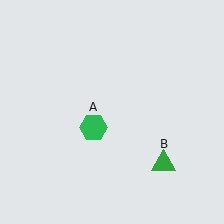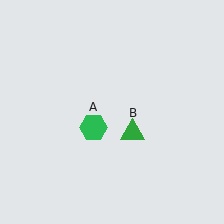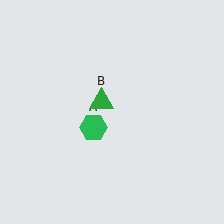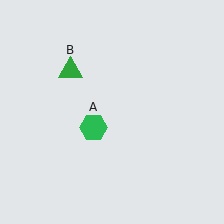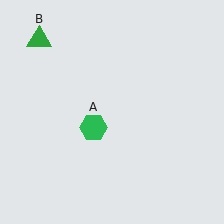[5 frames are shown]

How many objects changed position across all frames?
1 object changed position: green triangle (object B).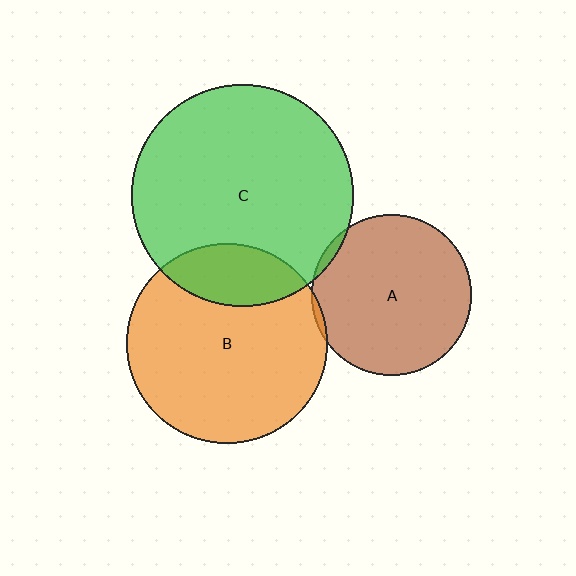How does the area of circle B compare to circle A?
Approximately 1.6 times.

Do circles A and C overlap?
Yes.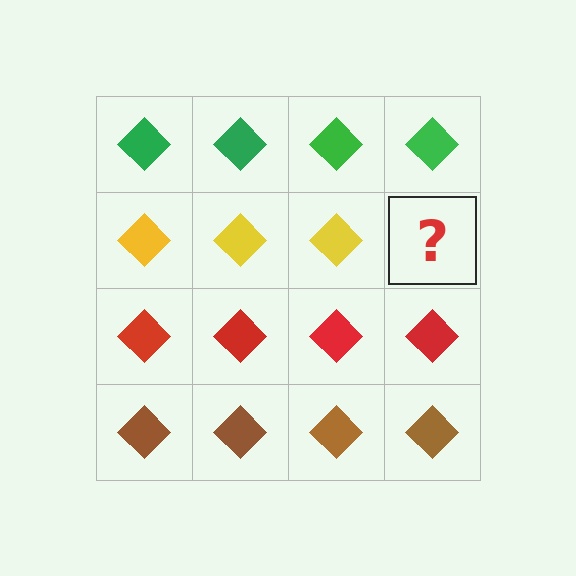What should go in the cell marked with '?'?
The missing cell should contain a yellow diamond.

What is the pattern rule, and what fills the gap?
The rule is that each row has a consistent color. The gap should be filled with a yellow diamond.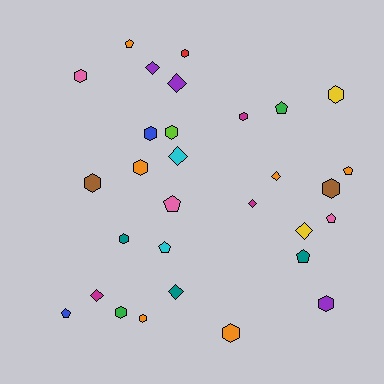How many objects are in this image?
There are 30 objects.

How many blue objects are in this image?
There are 2 blue objects.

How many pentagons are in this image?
There are 8 pentagons.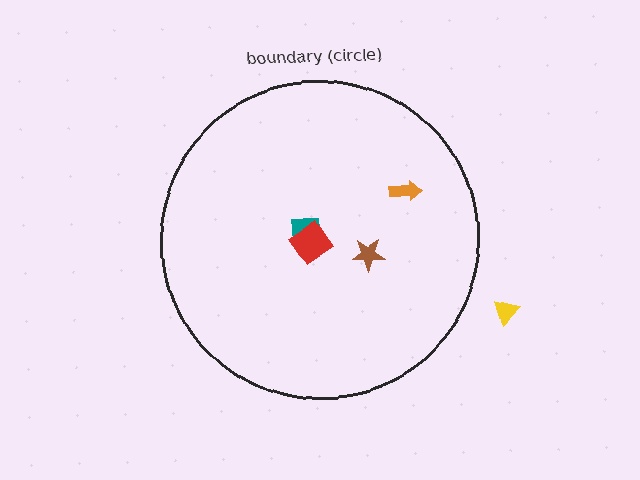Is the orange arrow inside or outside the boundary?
Inside.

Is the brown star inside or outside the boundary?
Inside.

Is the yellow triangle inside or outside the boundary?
Outside.